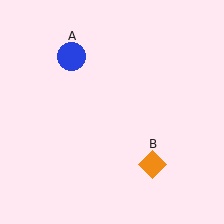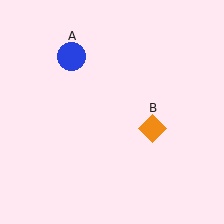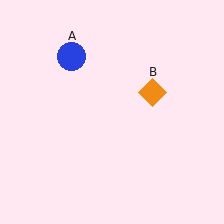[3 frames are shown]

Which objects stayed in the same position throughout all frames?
Blue circle (object A) remained stationary.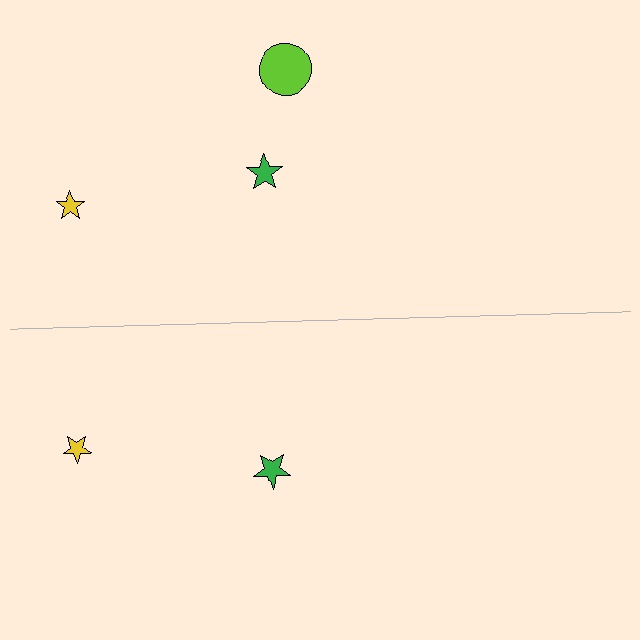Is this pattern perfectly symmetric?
No, the pattern is not perfectly symmetric. A lime circle is missing from the bottom side.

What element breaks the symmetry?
A lime circle is missing from the bottom side.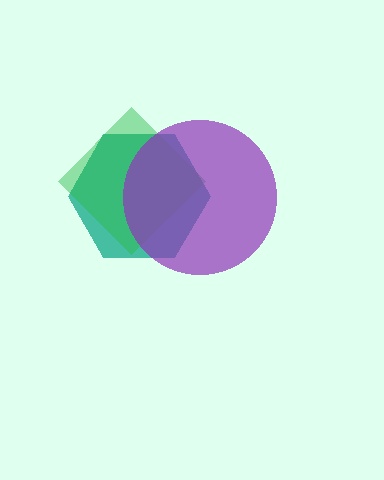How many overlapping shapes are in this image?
There are 3 overlapping shapes in the image.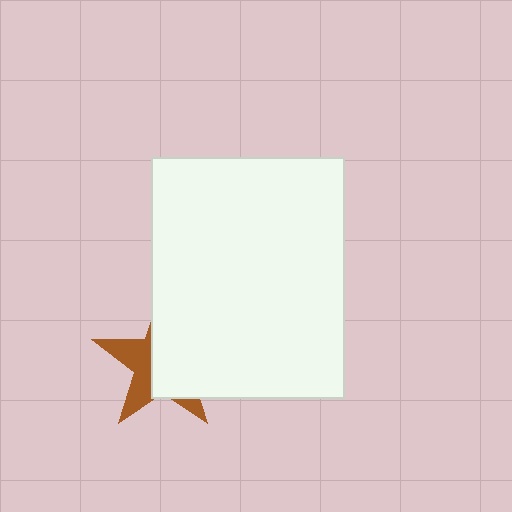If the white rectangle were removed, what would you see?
You would see the complete brown star.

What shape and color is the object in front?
The object in front is a white rectangle.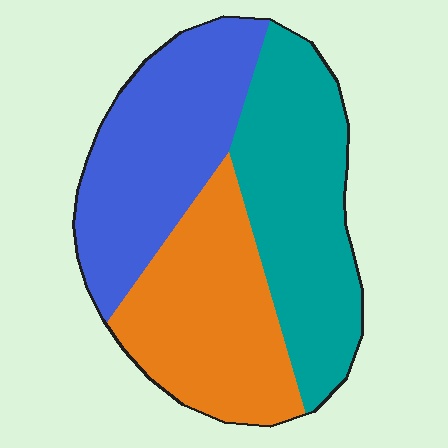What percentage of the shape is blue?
Blue covers around 35% of the shape.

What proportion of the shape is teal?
Teal covers 35% of the shape.